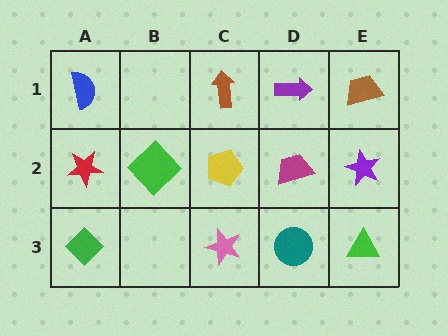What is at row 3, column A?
A green diamond.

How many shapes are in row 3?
4 shapes.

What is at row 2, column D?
A magenta trapezoid.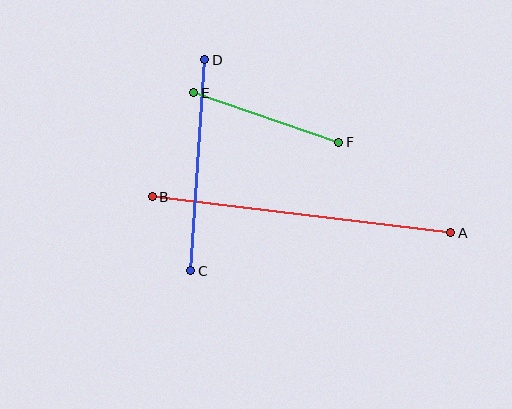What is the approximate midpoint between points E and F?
The midpoint is at approximately (266, 117) pixels.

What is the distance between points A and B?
The distance is approximately 301 pixels.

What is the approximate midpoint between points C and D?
The midpoint is at approximately (198, 165) pixels.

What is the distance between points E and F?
The distance is approximately 153 pixels.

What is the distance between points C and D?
The distance is approximately 212 pixels.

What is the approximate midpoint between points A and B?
The midpoint is at approximately (302, 215) pixels.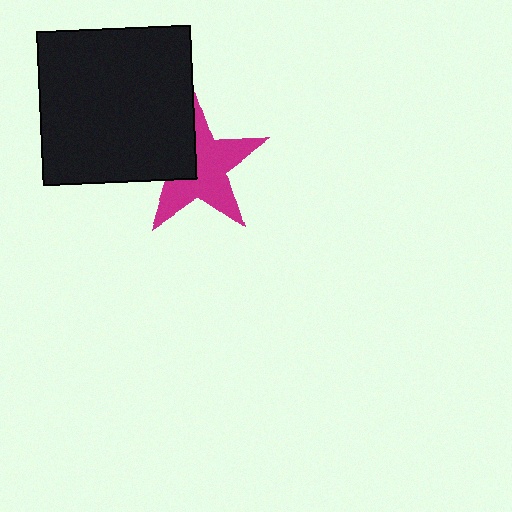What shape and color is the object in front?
The object in front is a black square.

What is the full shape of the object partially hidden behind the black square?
The partially hidden object is a magenta star.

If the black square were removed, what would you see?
You would see the complete magenta star.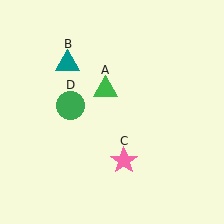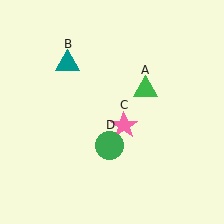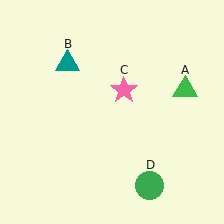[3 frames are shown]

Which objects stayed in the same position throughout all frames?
Teal triangle (object B) remained stationary.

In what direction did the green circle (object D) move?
The green circle (object D) moved down and to the right.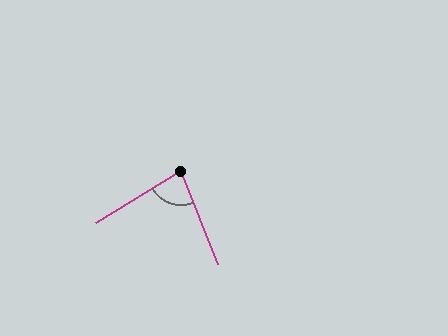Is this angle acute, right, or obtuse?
It is acute.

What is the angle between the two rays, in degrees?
Approximately 80 degrees.